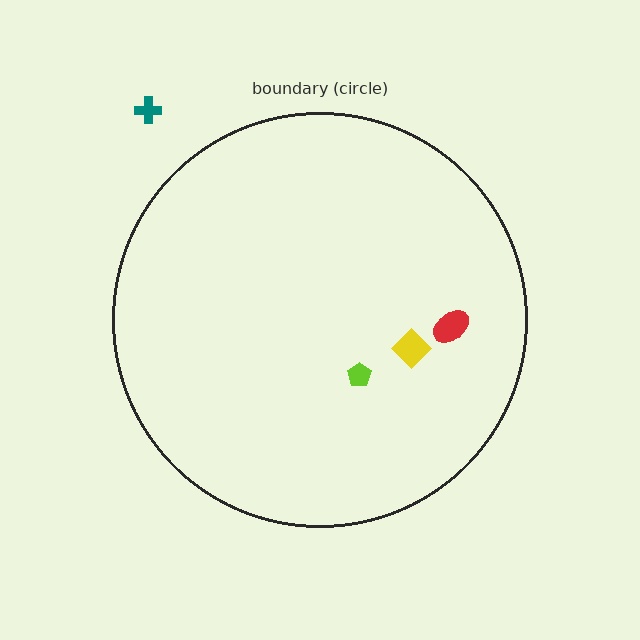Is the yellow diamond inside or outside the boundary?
Inside.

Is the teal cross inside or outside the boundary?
Outside.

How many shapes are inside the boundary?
3 inside, 1 outside.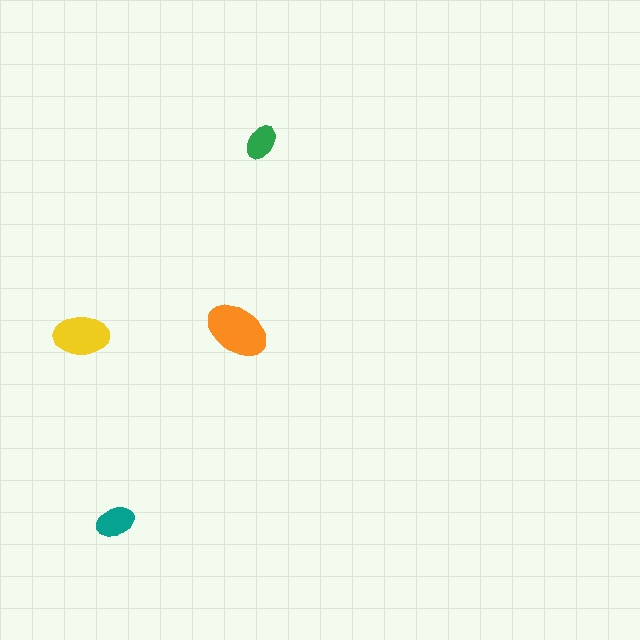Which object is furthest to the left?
The yellow ellipse is leftmost.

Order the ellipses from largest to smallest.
the orange one, the yellow one, the teal one, the green one.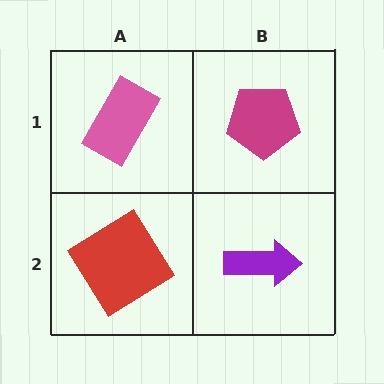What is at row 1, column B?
A magenta pentagon.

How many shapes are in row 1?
2 shapes.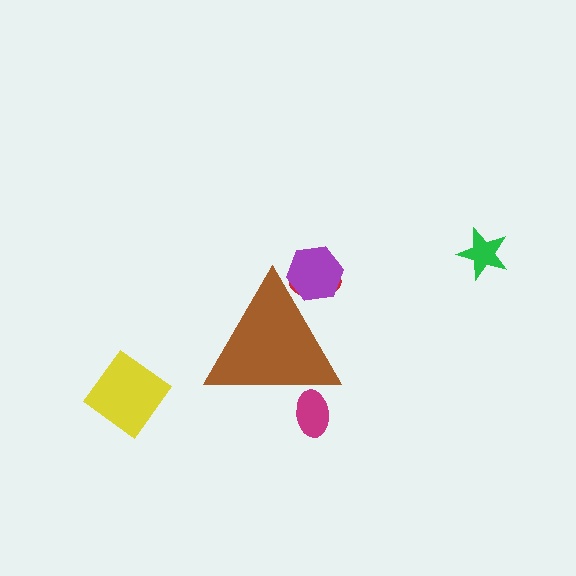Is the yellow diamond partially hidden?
No, the yellow diamond is fully visible.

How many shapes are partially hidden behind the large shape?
3 shapes are partially hidden.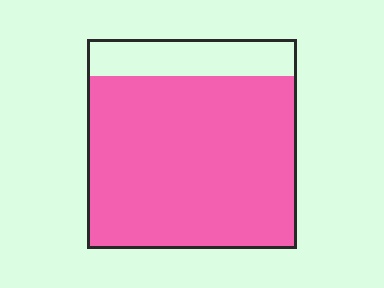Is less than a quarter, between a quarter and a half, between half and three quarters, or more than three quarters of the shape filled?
More than three quarters.